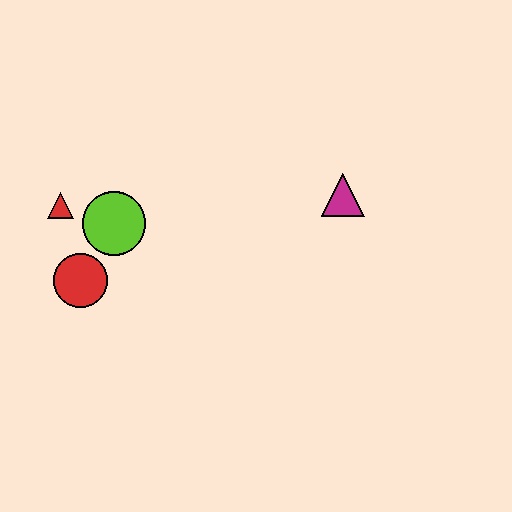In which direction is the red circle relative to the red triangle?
The red circle is below the red triangle.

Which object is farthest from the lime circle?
The magenta triangle is farthest from the lime circle.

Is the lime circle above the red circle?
Yes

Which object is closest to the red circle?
The lime circle is closest to the red circle.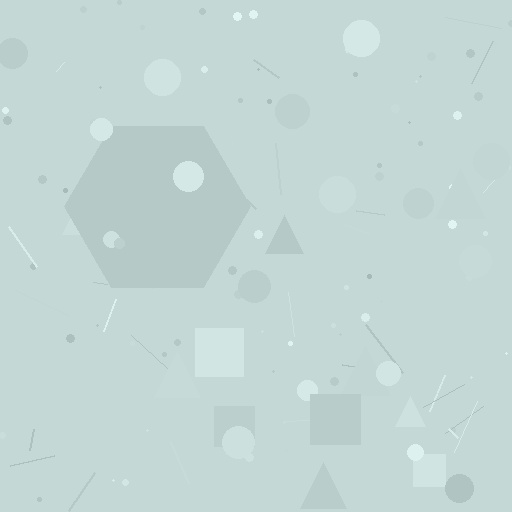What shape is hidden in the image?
A hexagon is hidden in the image.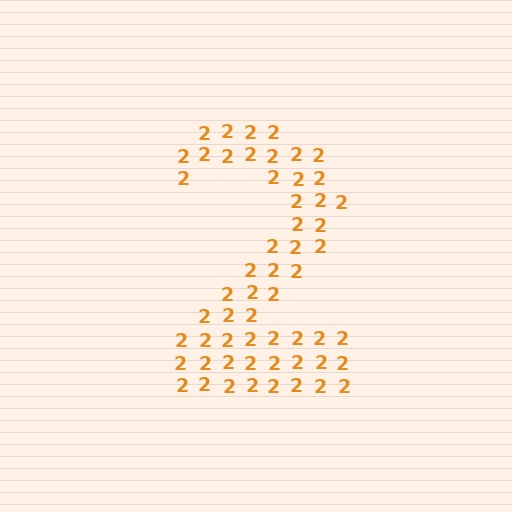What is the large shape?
The large shape is the digit 2.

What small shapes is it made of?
It is made of small digit 2's.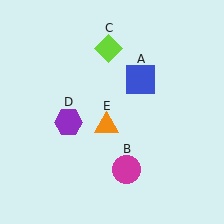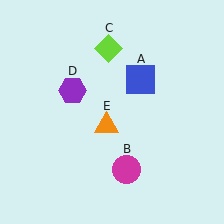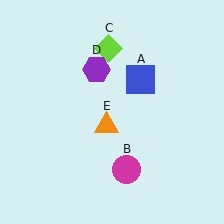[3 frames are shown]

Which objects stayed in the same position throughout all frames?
Blue square (object A) and magenta circle (object B) and lime diamond (object C) and orange triangle (object E) remained stationary.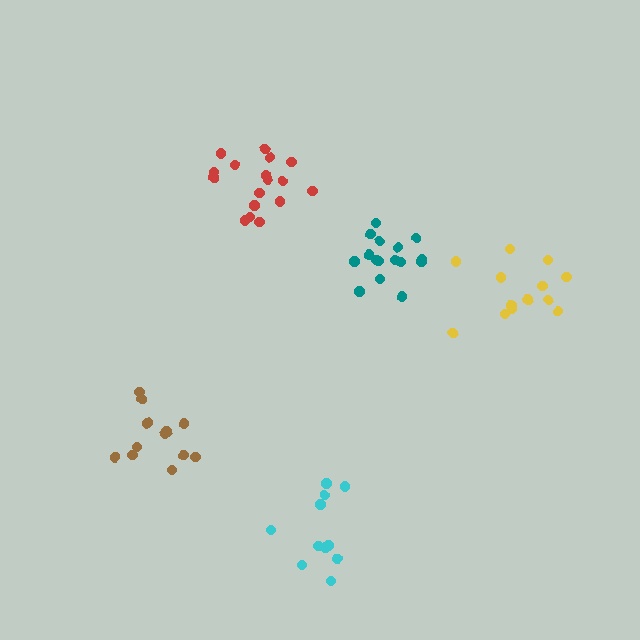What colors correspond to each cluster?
The clusters are colored: brown, red, teal, yellow, cyan.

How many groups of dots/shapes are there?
There are 5 groups.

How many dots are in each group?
Group 1: 12 dots, Group 2: 17 dots, Group 3: 16 dots, Group 4: 13 dots, Group 5: 11 dots (69 total).